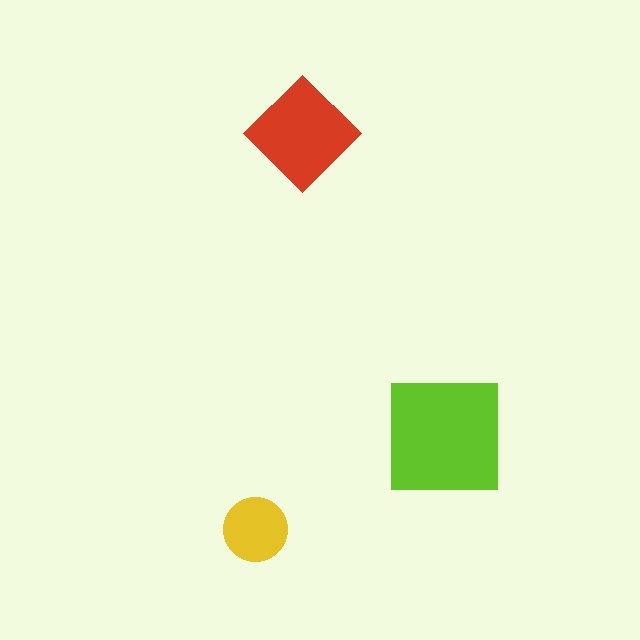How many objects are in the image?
There are 3 objects in the image.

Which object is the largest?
The lime square.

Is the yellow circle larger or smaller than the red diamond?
Smaller.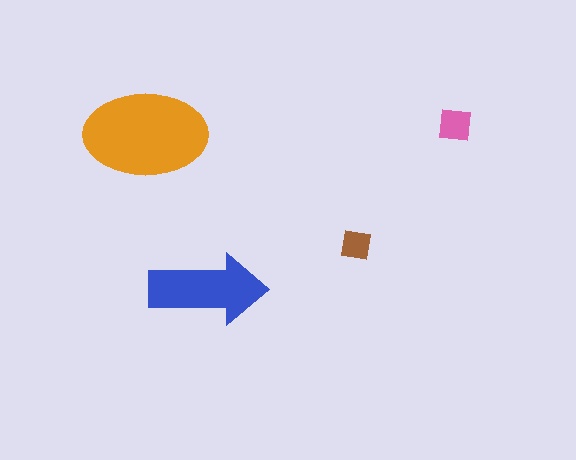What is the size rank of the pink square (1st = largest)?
3rd.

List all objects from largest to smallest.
The orange ellipse, the blue arrow, the pink square, the brown square.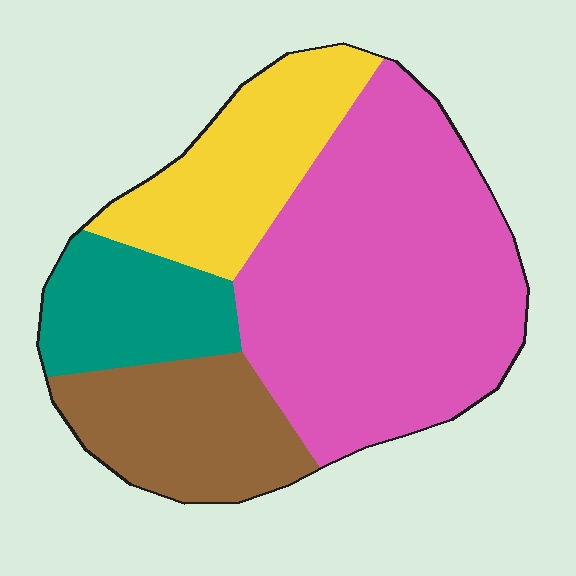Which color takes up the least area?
Teal, at roughly 15%.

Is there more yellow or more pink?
Pink.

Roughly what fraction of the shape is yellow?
Yellow takes up about one fifth (1/5) of the shape.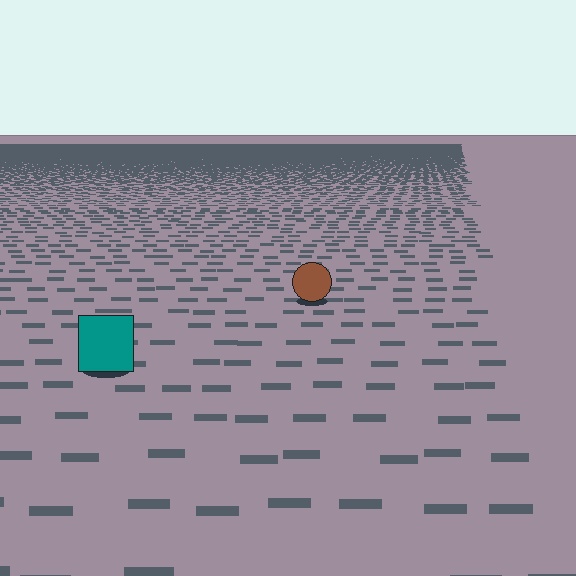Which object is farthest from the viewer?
The brown circle is farthest from the viewer. It appears smaller and the ground texture around it is denser.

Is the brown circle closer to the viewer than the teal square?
No. The teal square is closer — you can tell from the texture gradient: the ground texture is coarser near it.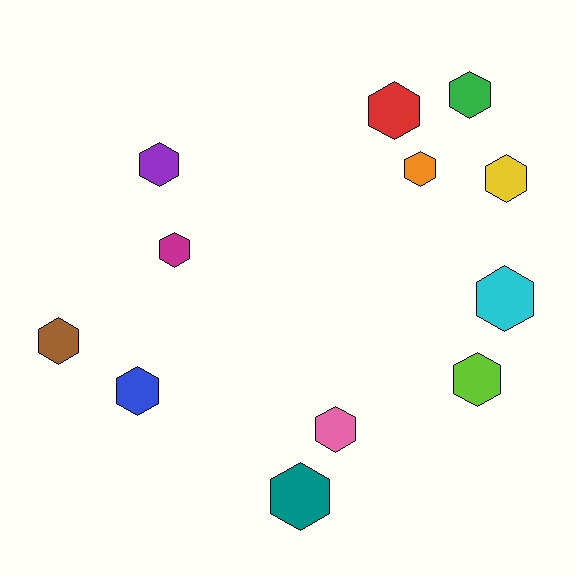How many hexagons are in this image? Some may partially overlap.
There are 12 hexagons.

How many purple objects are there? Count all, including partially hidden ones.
There is 1 purple object.